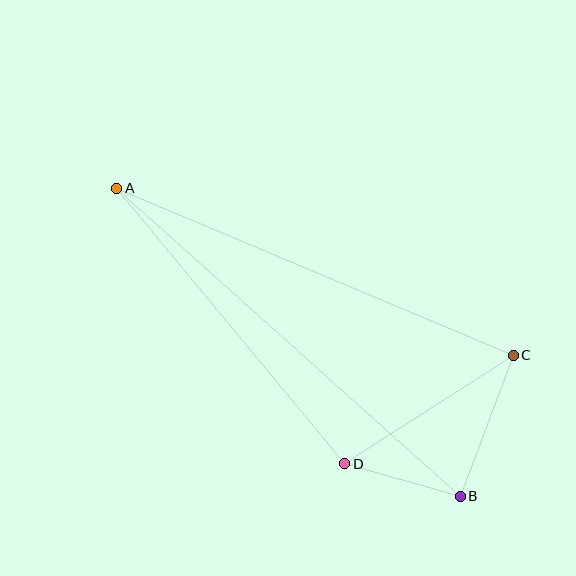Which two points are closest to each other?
Points B and D are closest to each other.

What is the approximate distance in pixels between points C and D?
The distance between C and D is approximately 200 pixels.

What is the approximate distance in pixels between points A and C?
The distance between A and C is approximately 430 pixels.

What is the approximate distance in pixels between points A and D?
The distance between A and D is approximately 358 pixels.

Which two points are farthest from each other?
Points A and B are farthest from each other.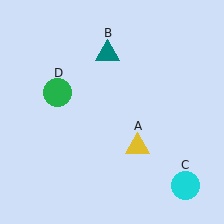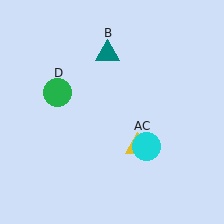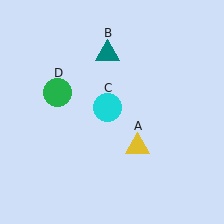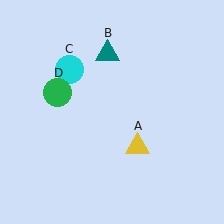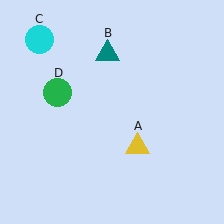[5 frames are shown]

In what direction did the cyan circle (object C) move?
The cyan circle (object C) moved up and to the left.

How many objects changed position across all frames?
1 object changed position: cyan circle (object C).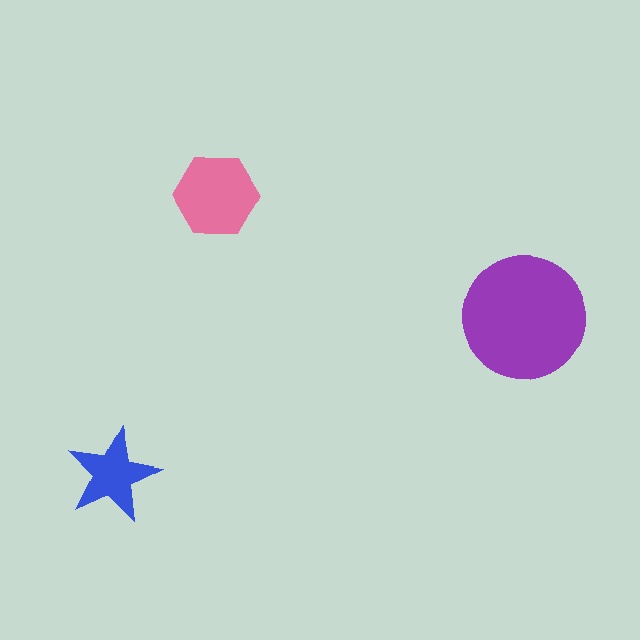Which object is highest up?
The pink hexagon is topmost.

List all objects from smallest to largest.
The blue star, the pink hexagon, the purple circle.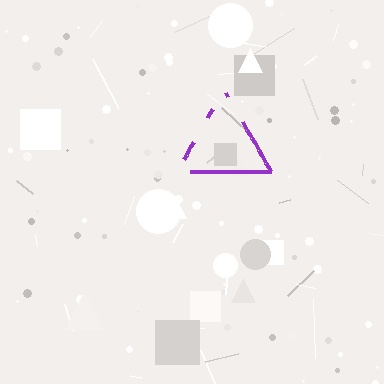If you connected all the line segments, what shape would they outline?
They would outline a triangle.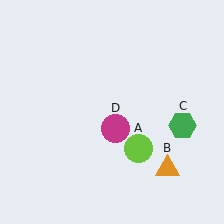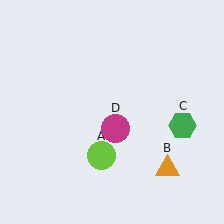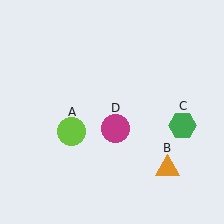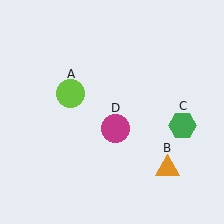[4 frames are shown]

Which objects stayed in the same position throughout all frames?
Orange triangle (object B) and green hexagon (object C) and magenta circle (object D) remained stationary.